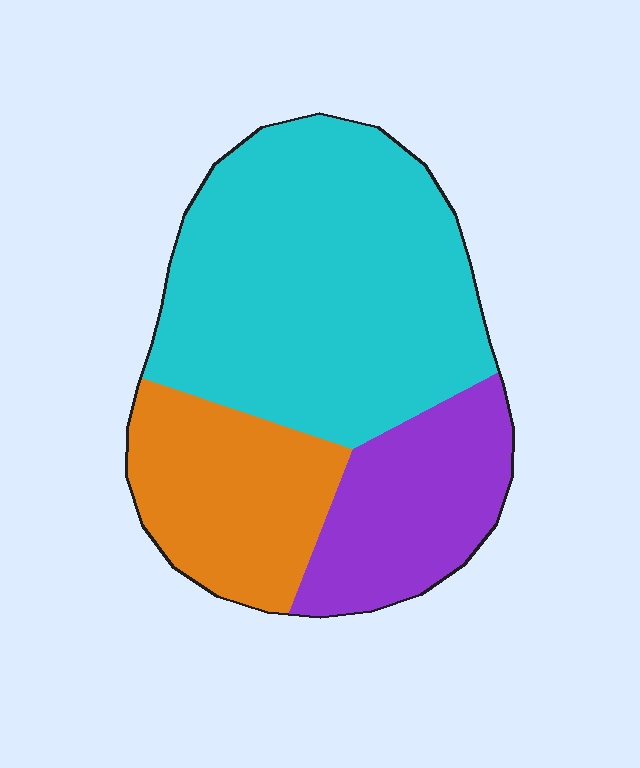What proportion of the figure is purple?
Purple covers around 20% of the figure.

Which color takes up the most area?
Cyan, at roughly 55%.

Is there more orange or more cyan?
Cyan.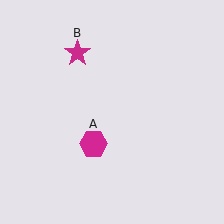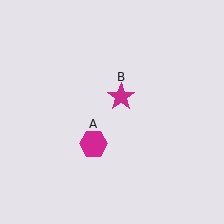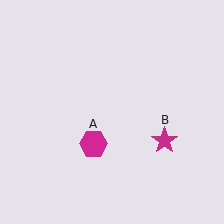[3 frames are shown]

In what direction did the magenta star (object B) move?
The magenta star (object B) moved down and to the right.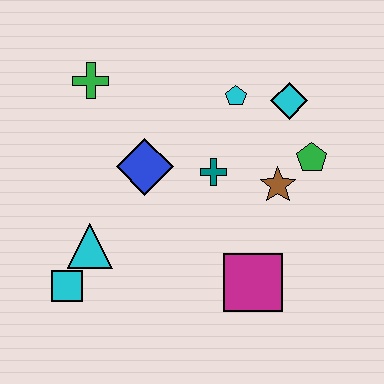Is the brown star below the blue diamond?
Yes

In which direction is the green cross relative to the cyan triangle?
The green cross is above the cyan triangle.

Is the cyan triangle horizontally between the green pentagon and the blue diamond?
No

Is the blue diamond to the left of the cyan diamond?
Yes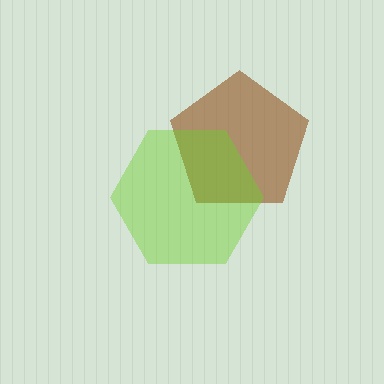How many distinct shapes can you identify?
There are 2 distinct shapes: a brown pentagon, a lime hexagon.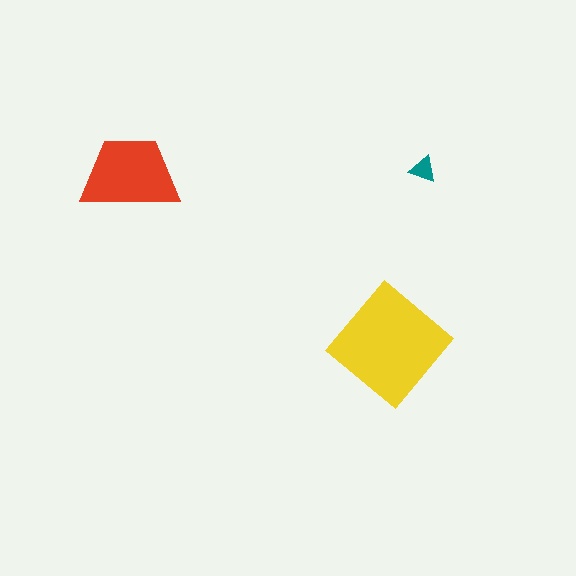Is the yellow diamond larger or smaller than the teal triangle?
Larger.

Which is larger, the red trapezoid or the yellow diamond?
The yellow diamond.